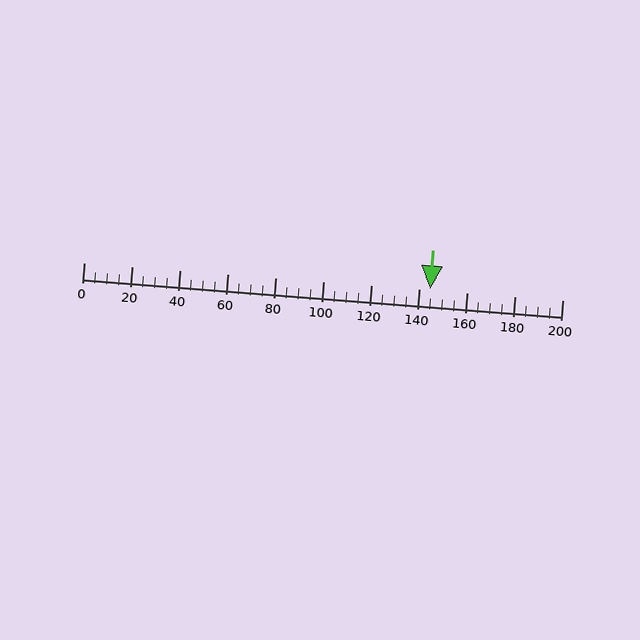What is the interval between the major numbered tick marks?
The major tick marks are spaced 20 units apart.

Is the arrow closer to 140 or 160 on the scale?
The arrow is closer to 140.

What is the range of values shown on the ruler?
The ruler shows values from 0 to 200.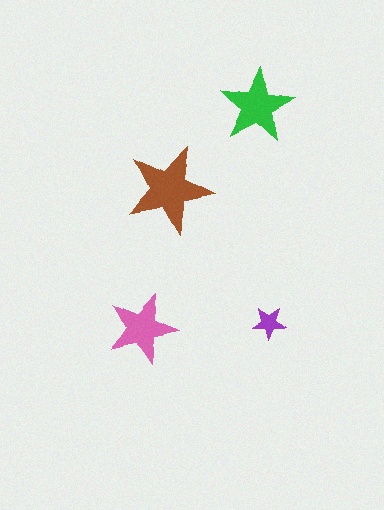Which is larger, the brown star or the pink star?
The brown one.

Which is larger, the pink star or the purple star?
The pink one.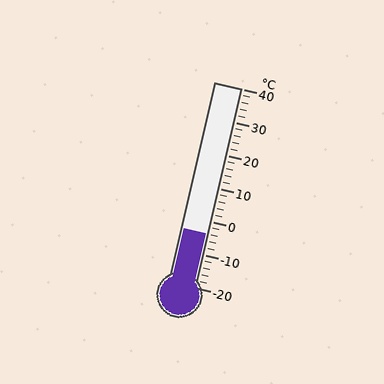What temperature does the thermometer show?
The thermometer shows approximately -4°C.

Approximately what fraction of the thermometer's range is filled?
The thermometer is filled to approximately 25% of its range.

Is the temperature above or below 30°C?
The temperature is below 30°C.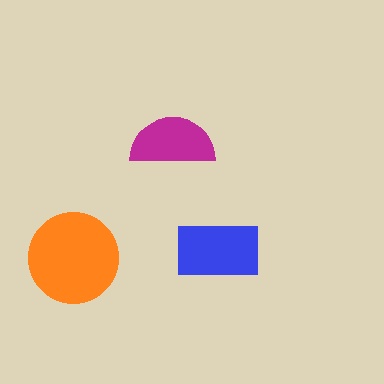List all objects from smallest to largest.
The magenta semicircle, the blue rectangle, the orange circle.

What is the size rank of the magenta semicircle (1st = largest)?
3rd.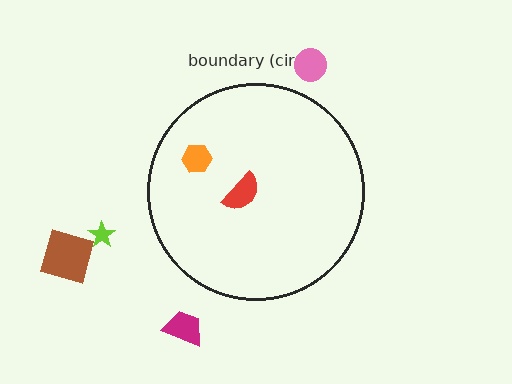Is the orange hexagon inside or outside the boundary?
Inside.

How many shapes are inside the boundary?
2 inside, 4 outside.